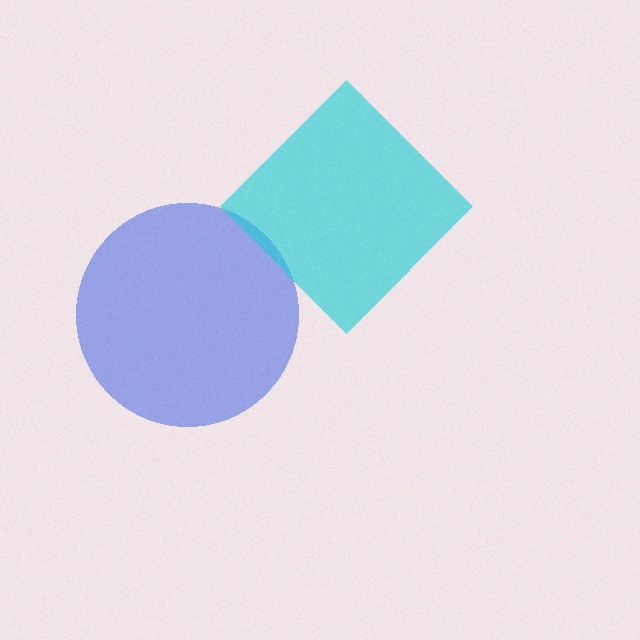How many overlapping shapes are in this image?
There are 2 overlapping shapes in the image.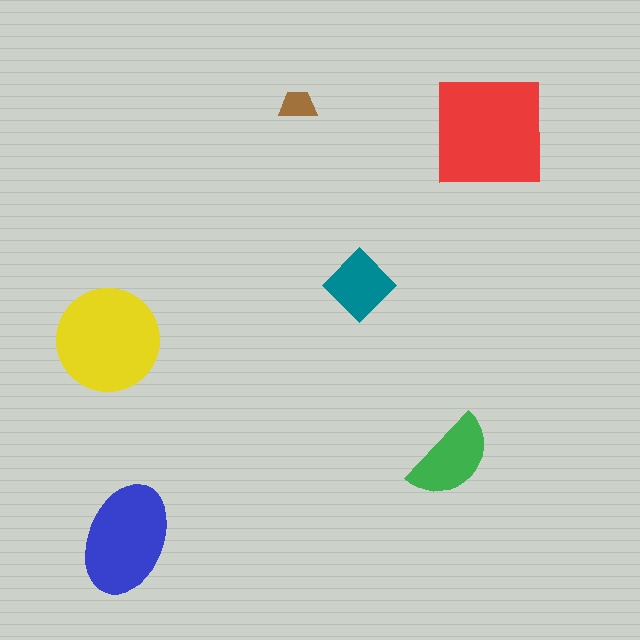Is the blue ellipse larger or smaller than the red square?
Smaller.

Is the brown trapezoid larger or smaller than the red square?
Smaller.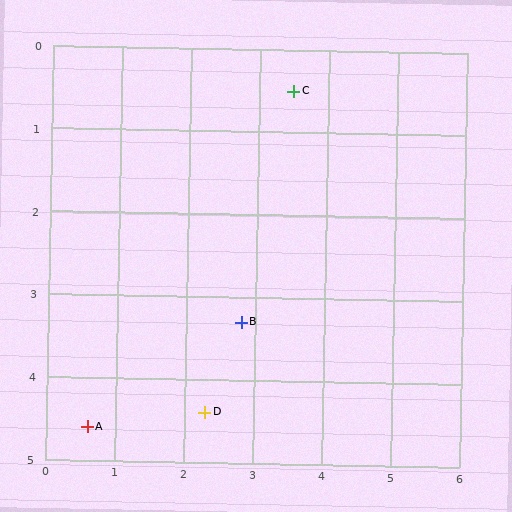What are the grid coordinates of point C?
Point C is at approximately (3.5, 0.5).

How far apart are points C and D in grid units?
Points C and D are about 4.1 grid units apart.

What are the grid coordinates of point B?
Point B is at approximately (2.8, 3.3).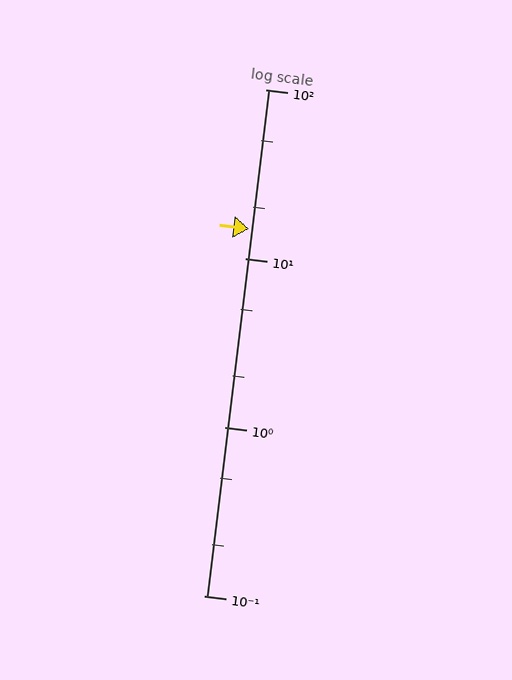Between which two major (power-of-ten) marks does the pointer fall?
The pointer is between 10 and 100.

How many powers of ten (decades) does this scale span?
The scale spans 3 decades, from 0.1 to 100.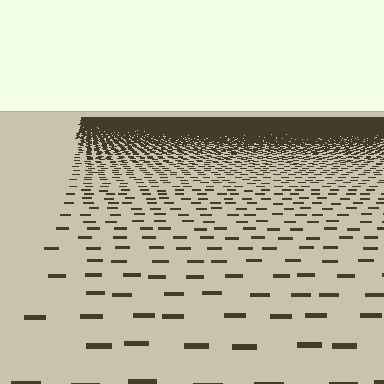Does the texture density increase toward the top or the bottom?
Density increases toward the top.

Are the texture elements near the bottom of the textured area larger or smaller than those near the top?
Larger. Near the bottom, elements are closer to the viewer and appear at a bigger on-screen size.